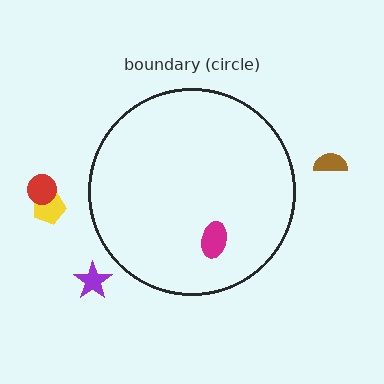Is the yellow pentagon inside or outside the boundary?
Outside.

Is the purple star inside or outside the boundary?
Outside.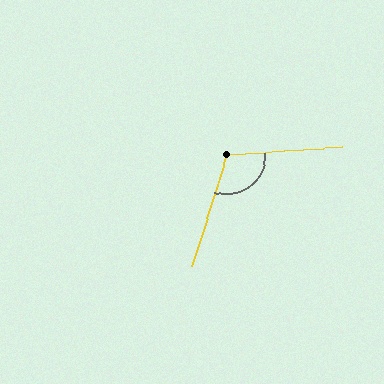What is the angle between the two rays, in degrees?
Approximately 111 degrees.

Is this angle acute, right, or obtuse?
It is obtuse.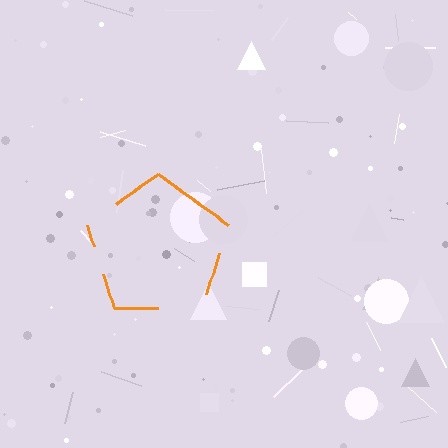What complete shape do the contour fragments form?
The contour fragments form a pentagon.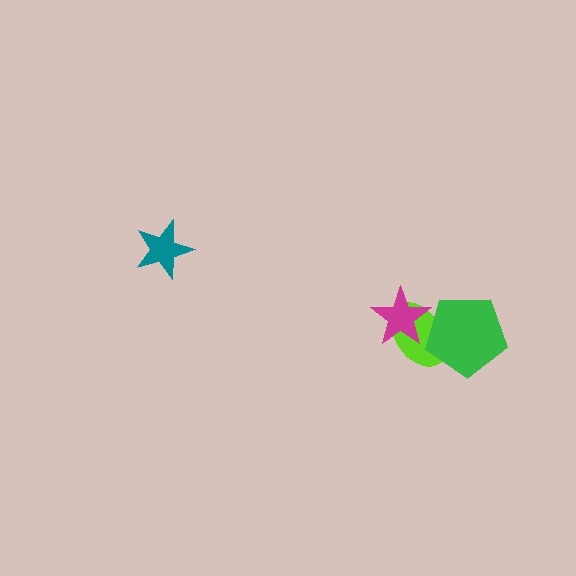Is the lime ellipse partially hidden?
Yes, it is partially covered by another shape.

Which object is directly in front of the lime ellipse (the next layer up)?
The green pentagon is directly in front of the lime ellipse.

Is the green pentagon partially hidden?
Yes, it is partially covered by another shape.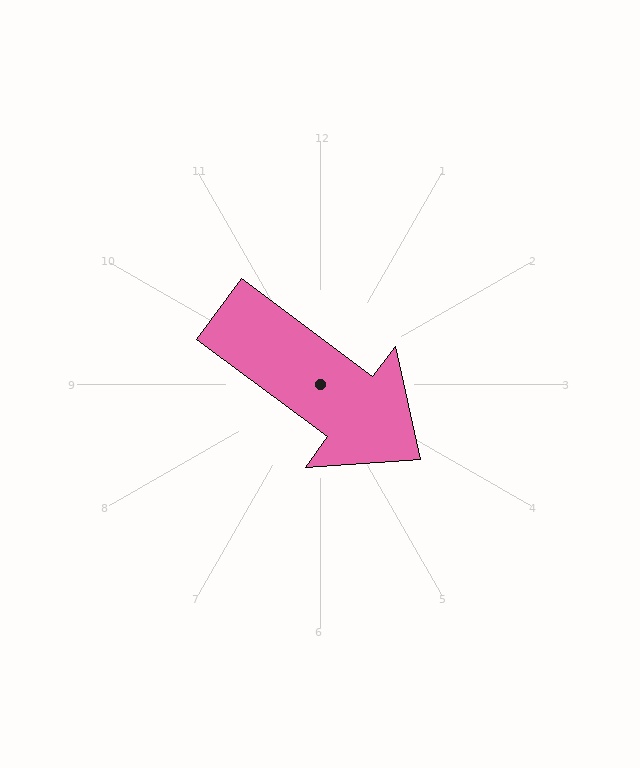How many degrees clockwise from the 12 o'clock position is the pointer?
Approximately 127 degrees.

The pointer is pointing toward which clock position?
Roughly 4 o'clock.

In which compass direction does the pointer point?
Southeast.